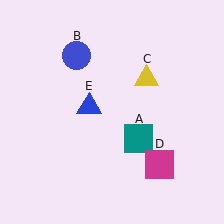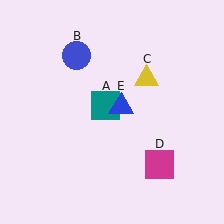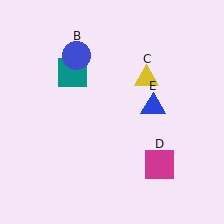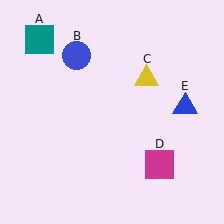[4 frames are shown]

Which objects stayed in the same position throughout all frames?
Blue circle (object B) and yellow triangle (object C) and magenta square (object D) remained stationary.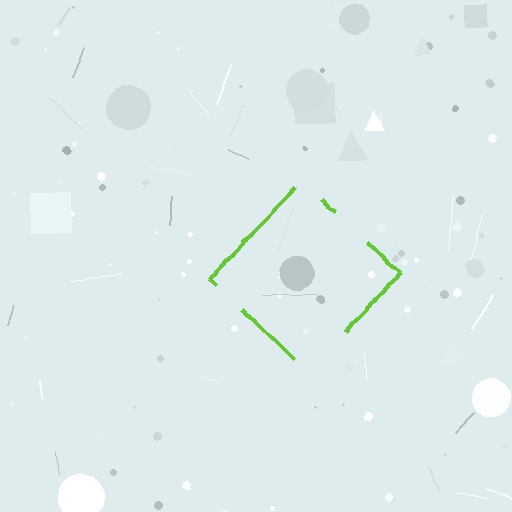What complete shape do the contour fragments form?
The contour fragments form a diamond.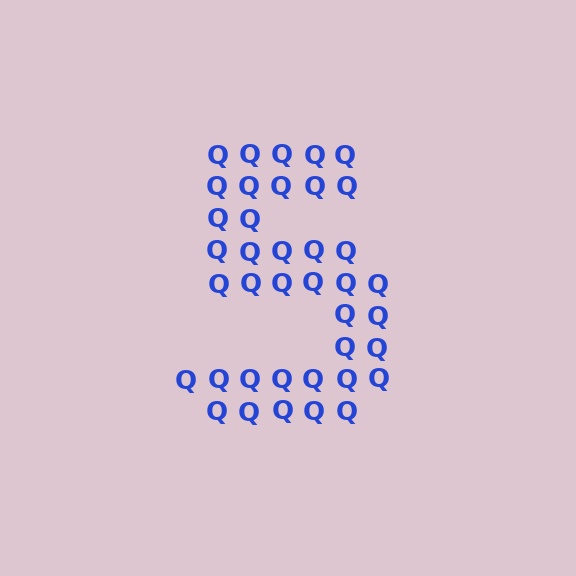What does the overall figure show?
The overall figure shows the digit 5.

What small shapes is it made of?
It is made of small letter Q's.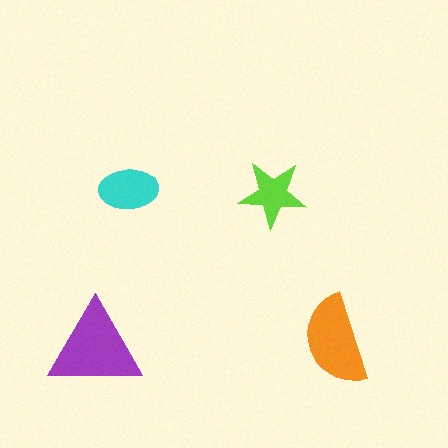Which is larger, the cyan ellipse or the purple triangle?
The purple triangle.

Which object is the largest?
The purple triangle.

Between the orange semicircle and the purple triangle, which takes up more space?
The purple triangle.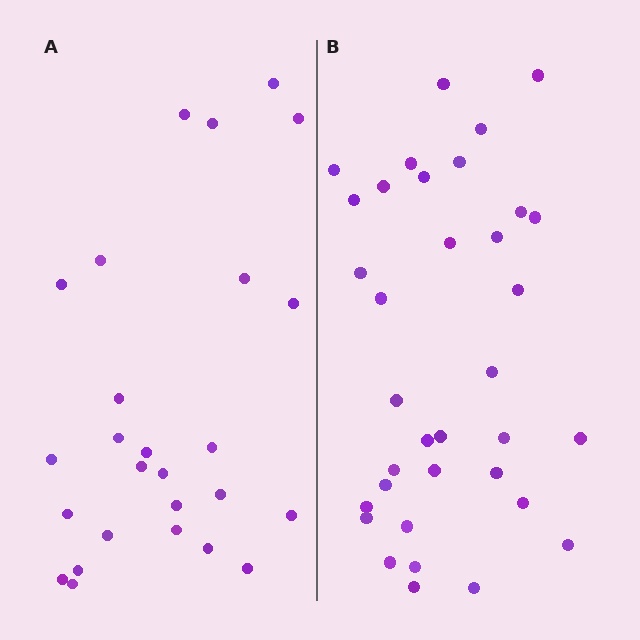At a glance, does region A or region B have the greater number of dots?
Region B (the right region) has more dots.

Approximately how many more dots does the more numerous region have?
Region B has roughly 8 or so more dots than region A.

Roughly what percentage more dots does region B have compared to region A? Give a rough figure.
About 35% more.